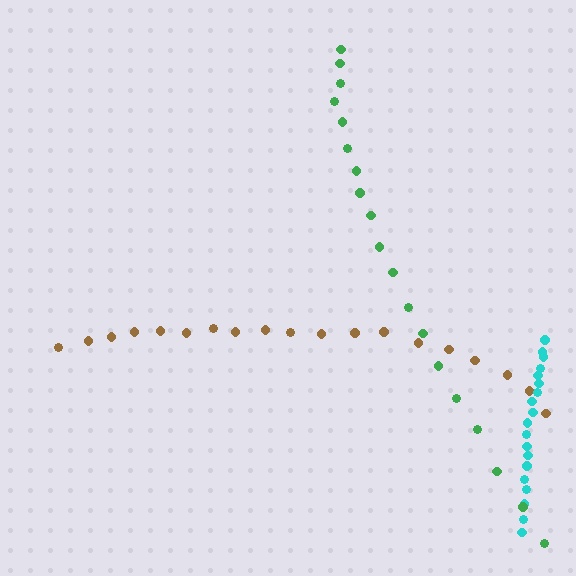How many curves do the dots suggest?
There are 3 distinct paths.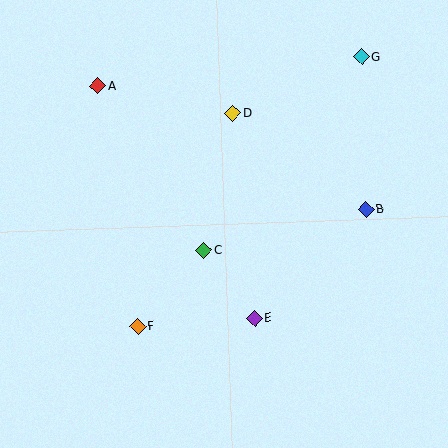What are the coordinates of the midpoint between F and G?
The midpoint between F and G is at (250, 192).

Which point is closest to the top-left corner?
Point A is closest to the top-left corner.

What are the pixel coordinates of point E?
Point E is at (255, 318).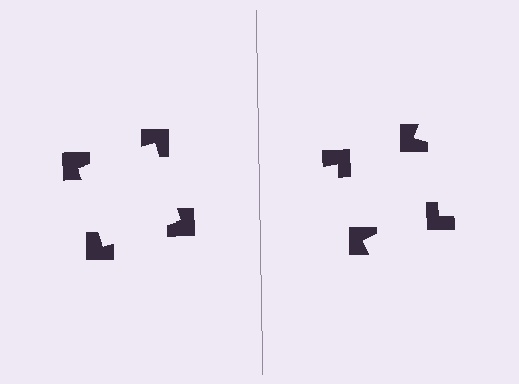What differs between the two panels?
The notched squares are positioned identically on both sides; only the wedge orientations differ. On the left they align to a square; on the right they are misaligned.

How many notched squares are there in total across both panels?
8 — 4 on each side.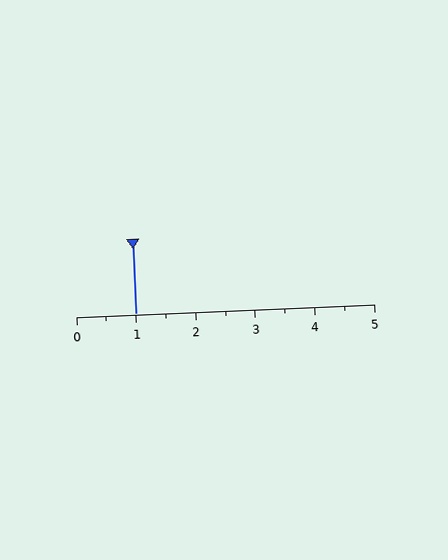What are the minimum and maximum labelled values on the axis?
The axis runs from 0 to 5.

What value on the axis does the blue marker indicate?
The marker indicates approximately 1.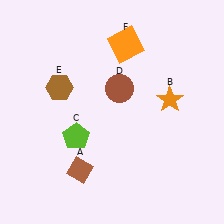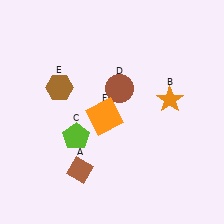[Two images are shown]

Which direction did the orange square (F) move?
The orange square (F) moved down.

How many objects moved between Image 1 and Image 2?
1 object moved between the two images.